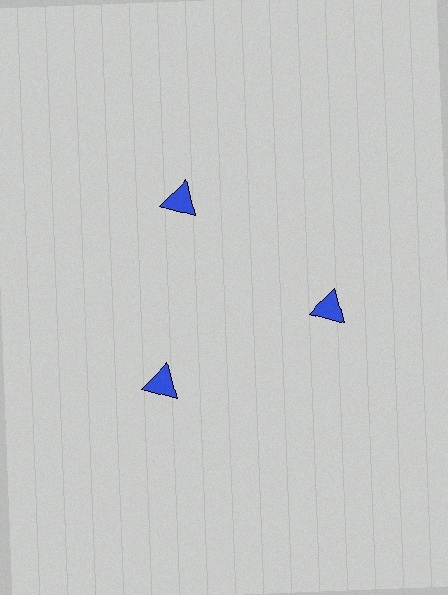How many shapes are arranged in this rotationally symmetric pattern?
There are 3 shapes, arranged in 3 groups of 1.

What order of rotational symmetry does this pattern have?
This pattern has 3-fold rotational symmetry.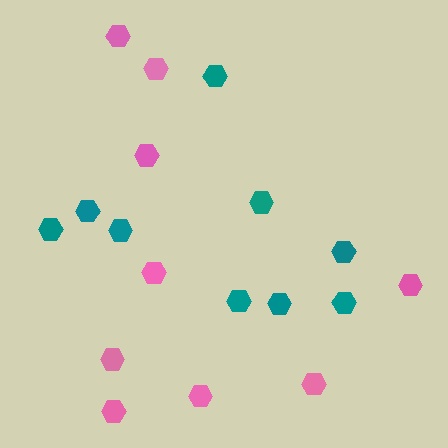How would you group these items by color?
There are 2 groups: one group of teal hexagons (9) and one group of pink hexagons (9).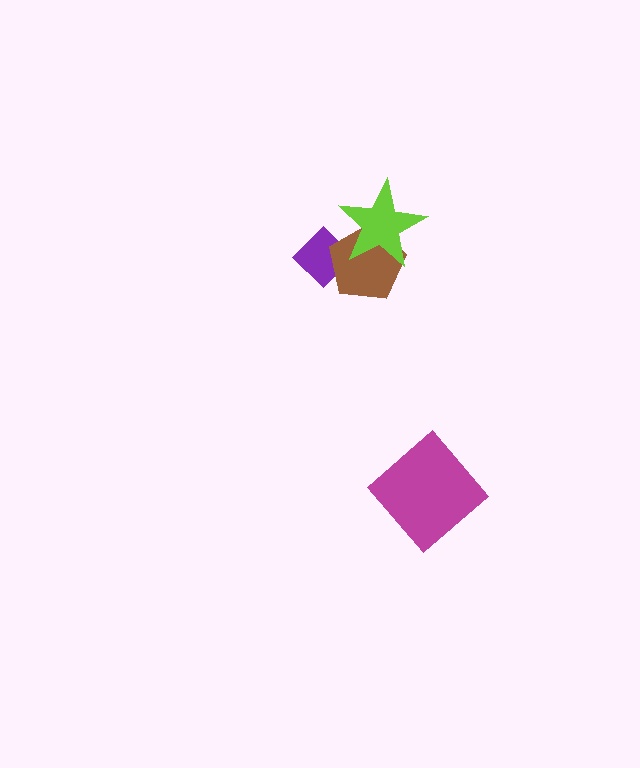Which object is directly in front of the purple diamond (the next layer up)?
The brown pentagon is directly in front of the purple diamond.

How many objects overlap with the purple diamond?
2 objects overlap with the purple diamond.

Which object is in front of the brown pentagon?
The lime star is in front of the brown pentagon.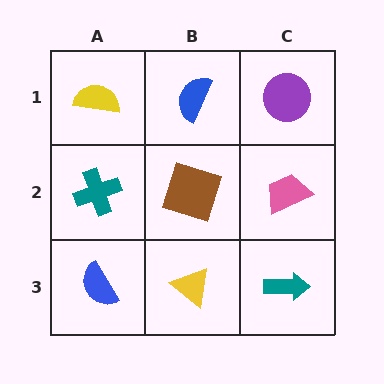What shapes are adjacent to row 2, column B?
A blue semicircle (row 1, column B), a yellow triangle (row 3, column B), a teal cross (row 2, column A), a pink trapezoid (row 2, column C).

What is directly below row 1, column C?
A pink trapezoid.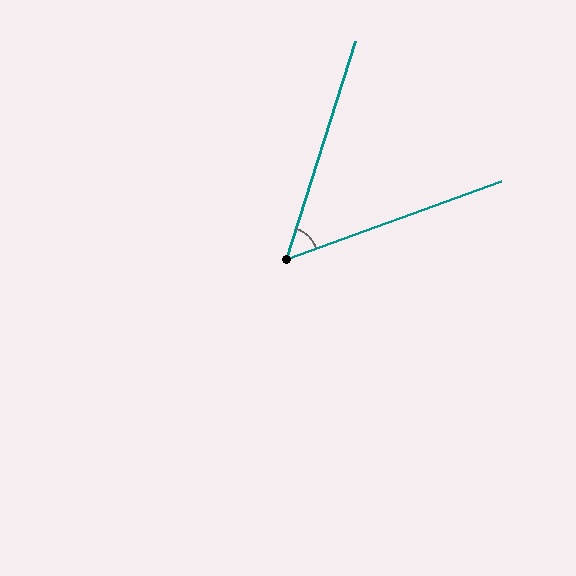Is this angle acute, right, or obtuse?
It is acute.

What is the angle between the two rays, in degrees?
Approximately 53 degrees.